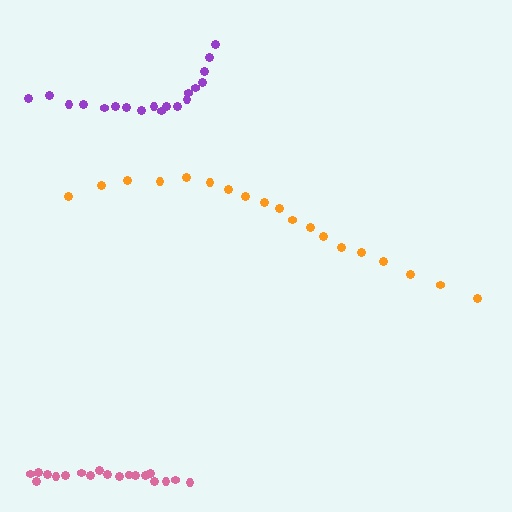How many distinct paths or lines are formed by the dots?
There are 3 distinct paths.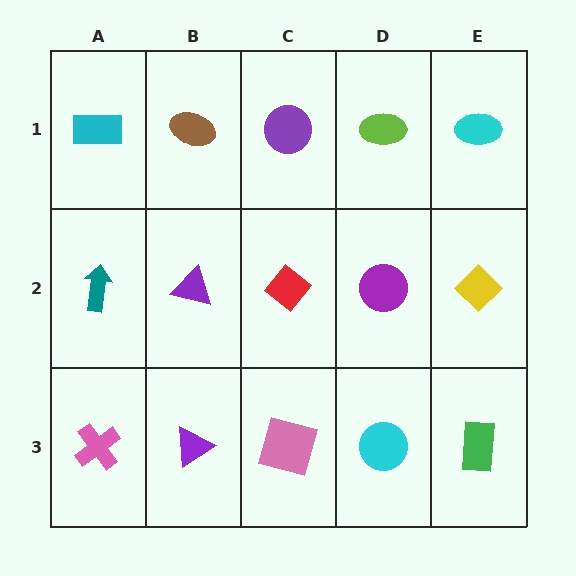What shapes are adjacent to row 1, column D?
A purple circle (row 2, column D), a purple circle (row 1, column C), a cyan ellipse (row 1, column E).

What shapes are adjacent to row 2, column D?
A lime ellipse (row 1, column D), a cyan circle (row 3, column D), a red diamond (row 2, column C), a yellow diamond (row 2, column E).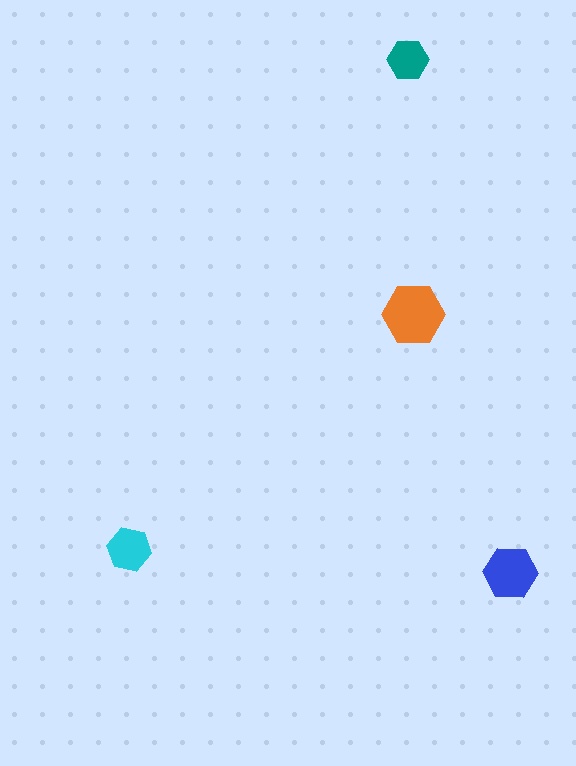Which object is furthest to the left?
The cyan hexagon is leftmost.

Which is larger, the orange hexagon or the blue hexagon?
The orange one.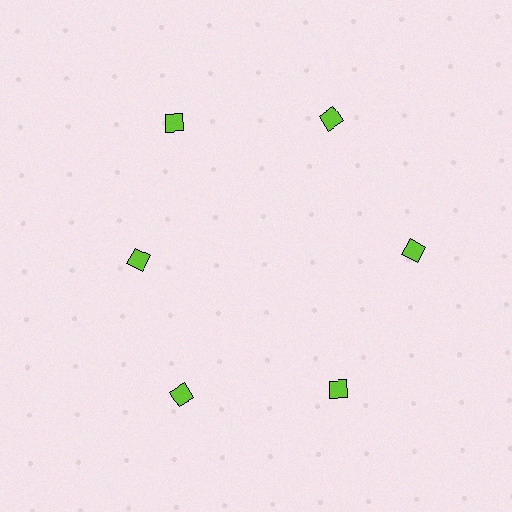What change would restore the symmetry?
The symmetry would be restored by moving it outward, back onto the ring so that all 6 diamonds sit at equal angles and equal distance from the center.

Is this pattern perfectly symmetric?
No. The 6 lime diamonds are arranged in a ring, but one element near the 9 o'clock position is pulled inward toward the center, breaking the 6-fold rotational symmetry.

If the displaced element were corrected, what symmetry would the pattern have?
It would have 6-fold rotational symmetry — the pattern would map onto itself every 60 degrees.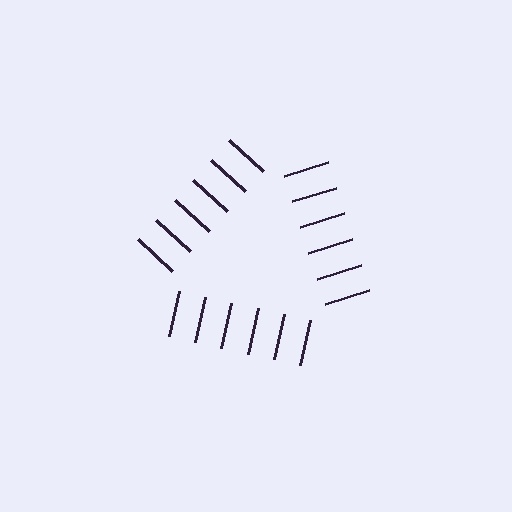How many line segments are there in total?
18 — 6 along each of the 3 edges.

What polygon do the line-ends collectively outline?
An illusory triangle — the line segments terminate on its edges but no continuous stroke is drawn.